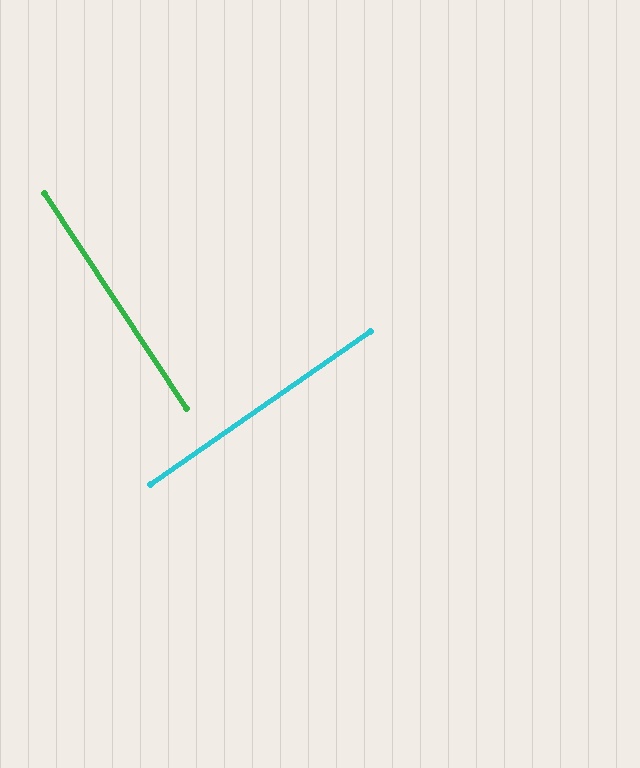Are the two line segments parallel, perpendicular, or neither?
Perpendicular — they meet at approximately 89°.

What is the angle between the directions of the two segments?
Approximately 89 degrees.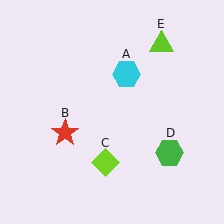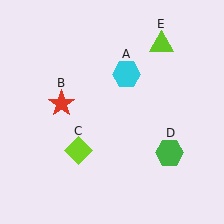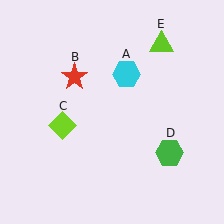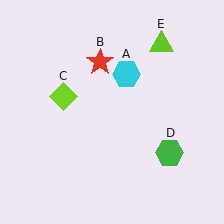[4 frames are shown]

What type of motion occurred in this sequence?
The red star (object B), lime diamond (object C) rotated clockwise around the center of the scene.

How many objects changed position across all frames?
2 objects changed position: red star (object B), lime diamond (object C).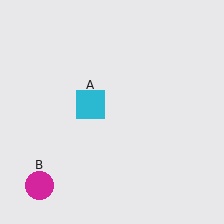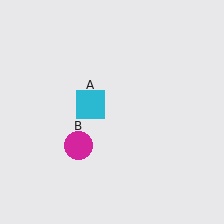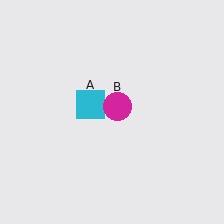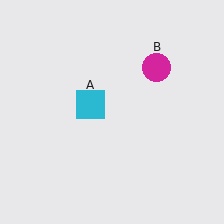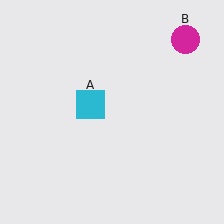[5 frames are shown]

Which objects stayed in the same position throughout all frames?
Cyan square (object A) remained stationary.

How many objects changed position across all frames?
1 object changed position: magenta circle (object B).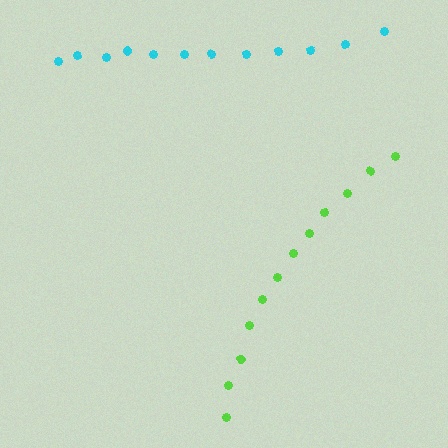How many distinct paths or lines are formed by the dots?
There are 2 distinct paths.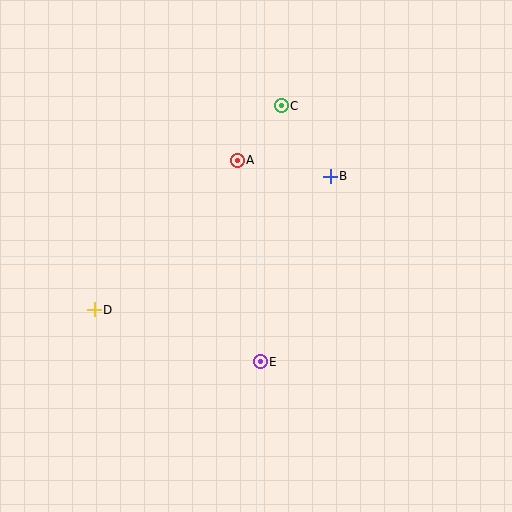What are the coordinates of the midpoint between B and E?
The midpoint between B and E is at (295, 269).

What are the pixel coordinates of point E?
Point E is at (260, 362).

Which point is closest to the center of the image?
Point A at (237, 160) is closest to the center.